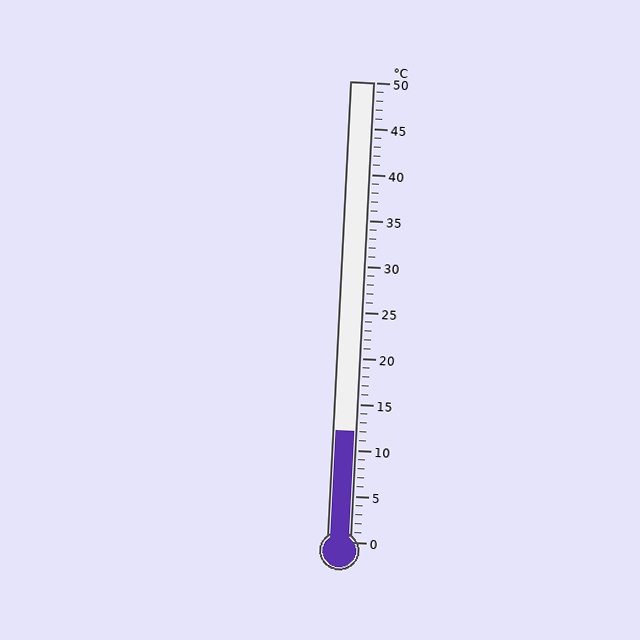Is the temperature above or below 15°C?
The temperature is below 15°C.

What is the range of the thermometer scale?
The thermometer scale ranges from 0°C to 50°C.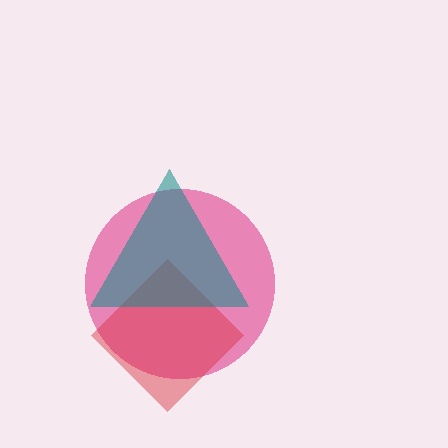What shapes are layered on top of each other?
The layered shapes are: a pink circle, a red diamond, a teal triangle.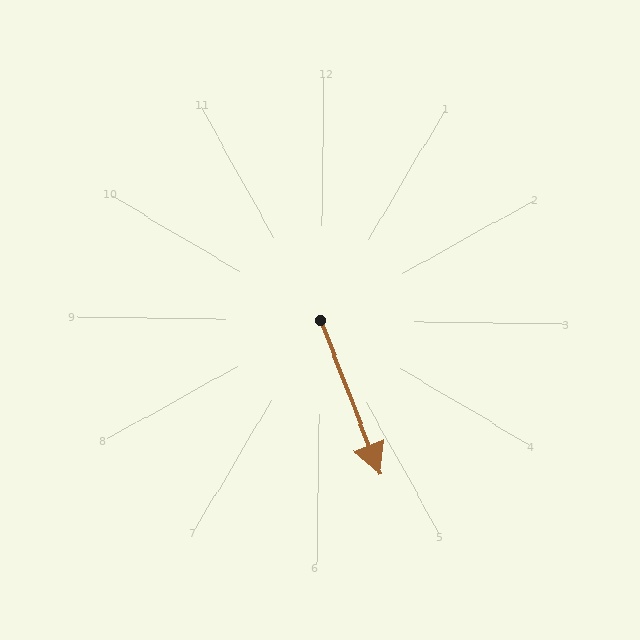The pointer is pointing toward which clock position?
Roughly 5 o'clock.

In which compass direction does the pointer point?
South.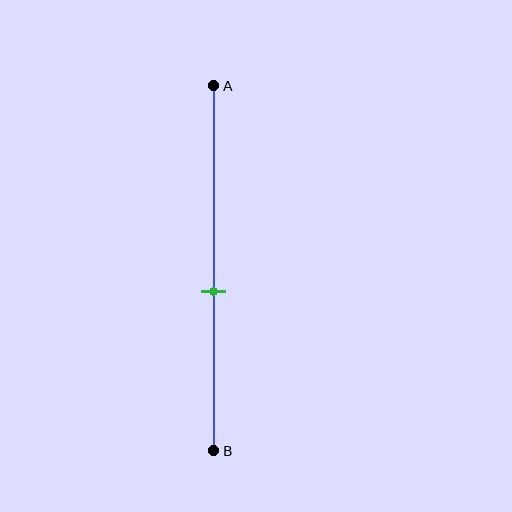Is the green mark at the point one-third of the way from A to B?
No, the mark is at about 55% from A, not at the 33% one-third point.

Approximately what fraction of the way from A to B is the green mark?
The green mark is approximately 55% of the way from A to B.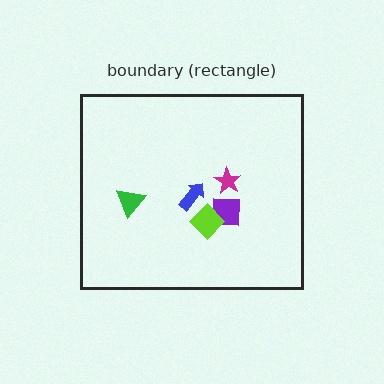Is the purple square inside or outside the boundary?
Inside.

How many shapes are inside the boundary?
5 inside, 0 outside.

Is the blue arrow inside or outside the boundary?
Inside.